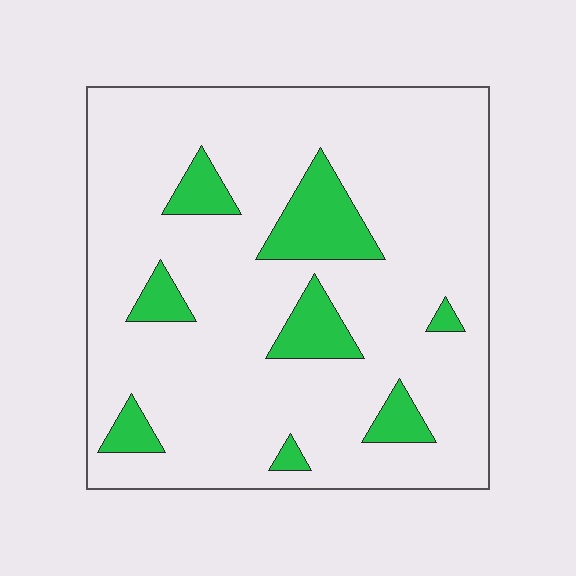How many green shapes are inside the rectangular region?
8.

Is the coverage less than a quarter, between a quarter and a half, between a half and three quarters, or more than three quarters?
Less than a quarter.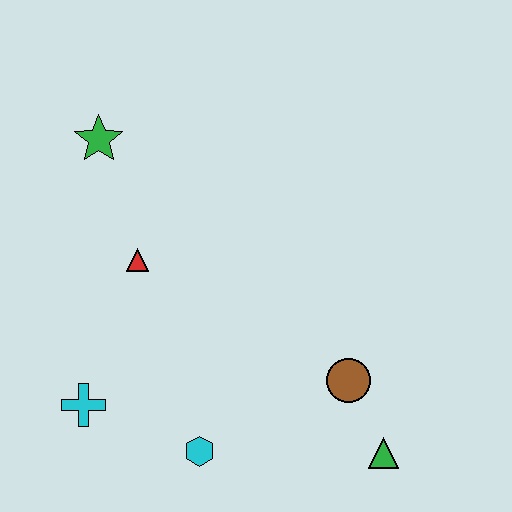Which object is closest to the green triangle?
The brown circle is closest to the green triangle.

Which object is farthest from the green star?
The green triangle is farthest from the green star.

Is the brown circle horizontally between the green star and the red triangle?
No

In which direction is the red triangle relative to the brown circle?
The red triangle is to the left of the brown circle.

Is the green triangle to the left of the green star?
No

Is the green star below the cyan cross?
No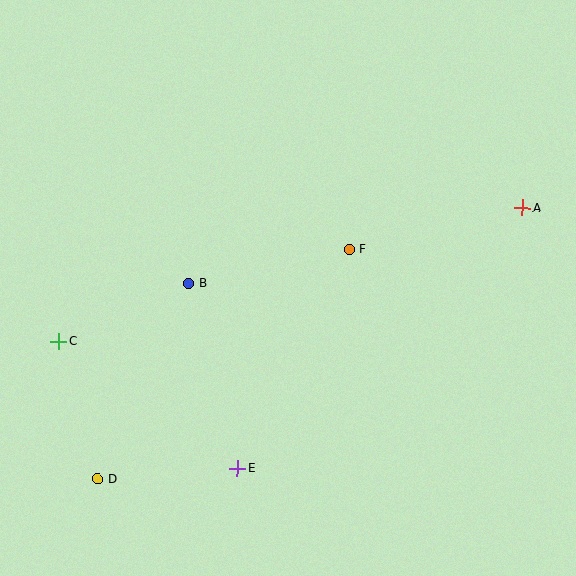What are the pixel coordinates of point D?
Point D is at (98, 479).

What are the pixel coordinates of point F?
Point F is at (349, 249).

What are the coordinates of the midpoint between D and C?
The midpoint between D and C is at (78, 410).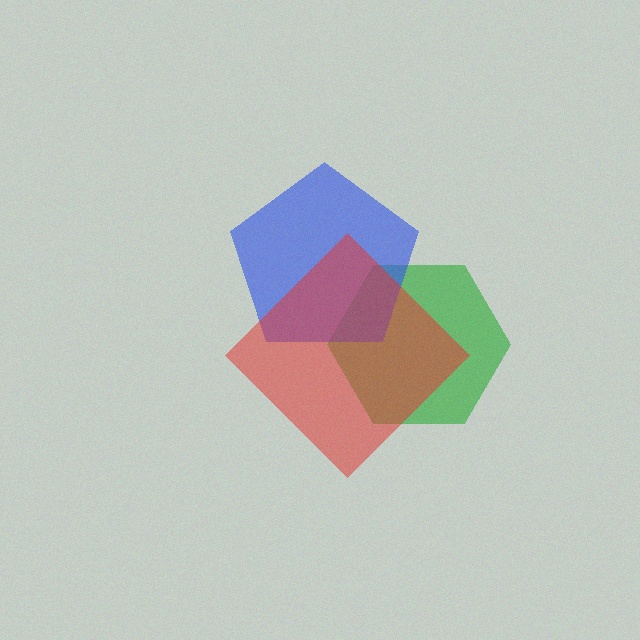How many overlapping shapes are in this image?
There are 3 overlapping shapes in the image.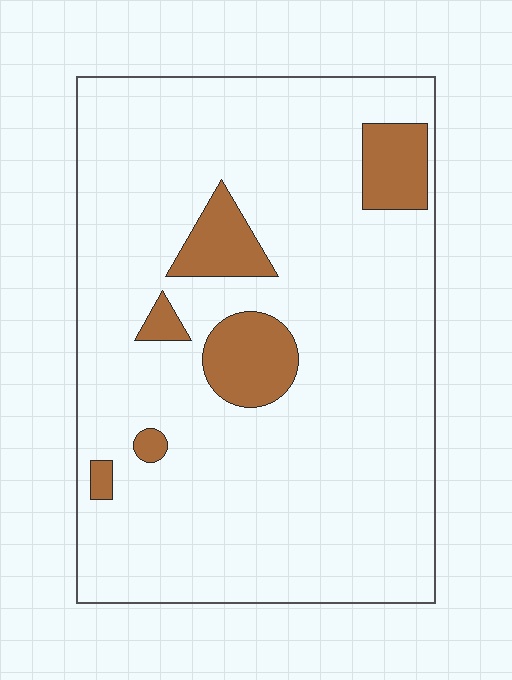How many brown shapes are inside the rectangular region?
6.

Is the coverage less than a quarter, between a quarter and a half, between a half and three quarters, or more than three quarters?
Less than a quarter.